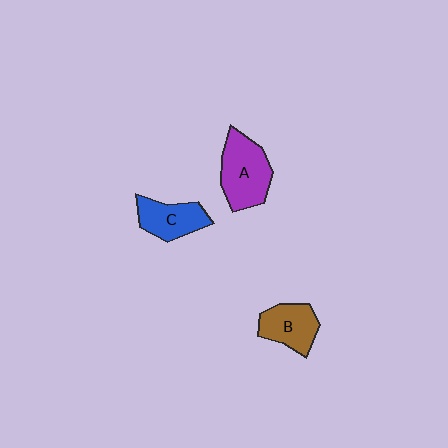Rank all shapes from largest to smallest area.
From largest to smallest: A (purple), C (blue), B (brown).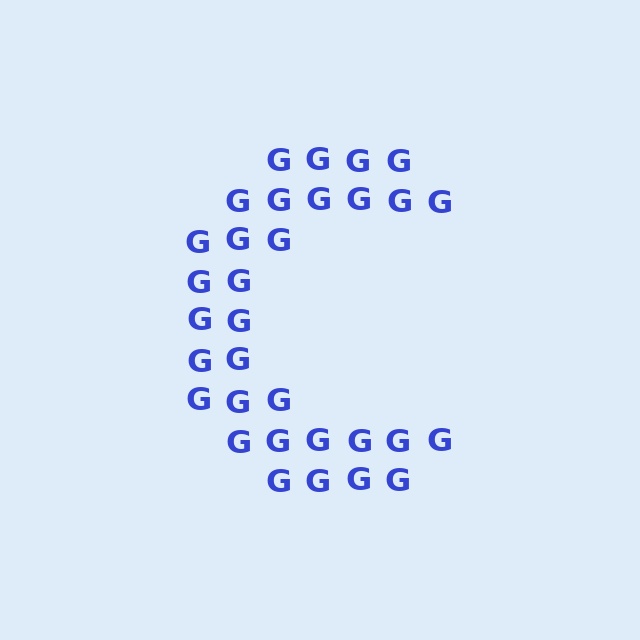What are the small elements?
The small elements are letter G's.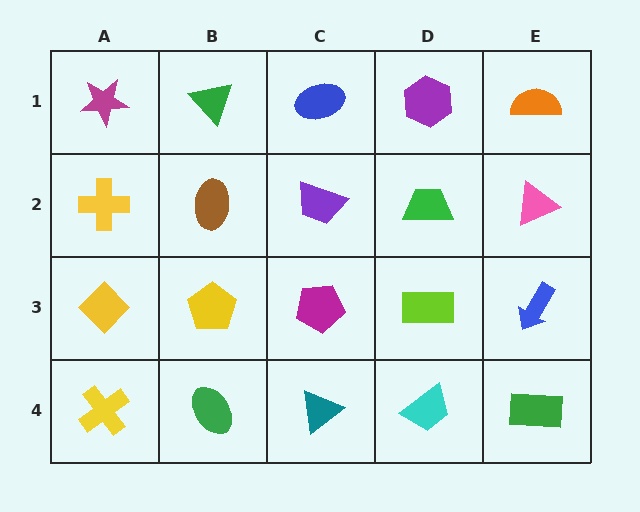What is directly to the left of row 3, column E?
A lime rectangle.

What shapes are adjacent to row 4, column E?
A blue arrow (row 3, column E), a cyan trapezoid (row 4, column D).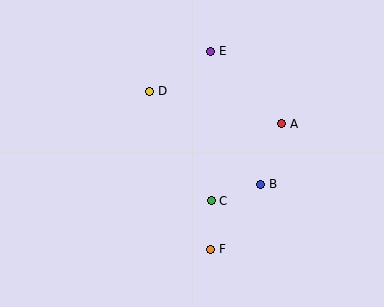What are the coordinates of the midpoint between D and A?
The midpoint between D and A is at (216, 107).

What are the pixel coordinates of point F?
Point F is at (211, 249).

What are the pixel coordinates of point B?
Point B is at (261, 184).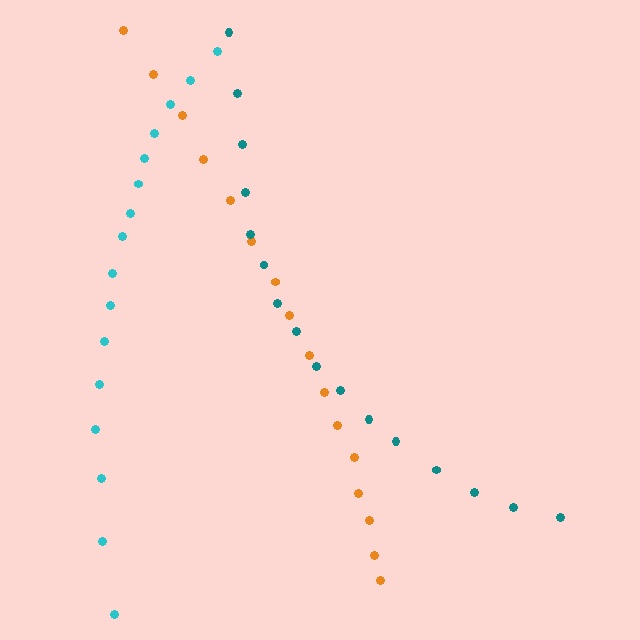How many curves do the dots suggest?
There are 3 distinct paths.